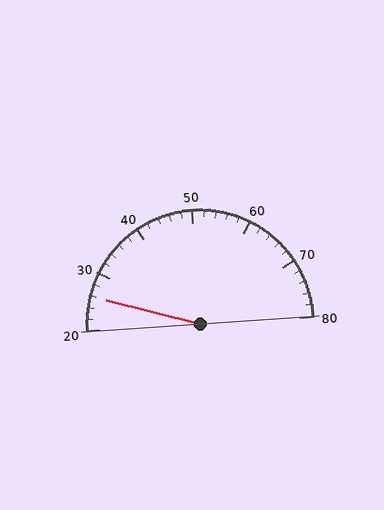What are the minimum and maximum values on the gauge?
The gauge ranges from 20 to 80.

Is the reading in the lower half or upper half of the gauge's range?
The reading is in the lower half of the range (20 to 80).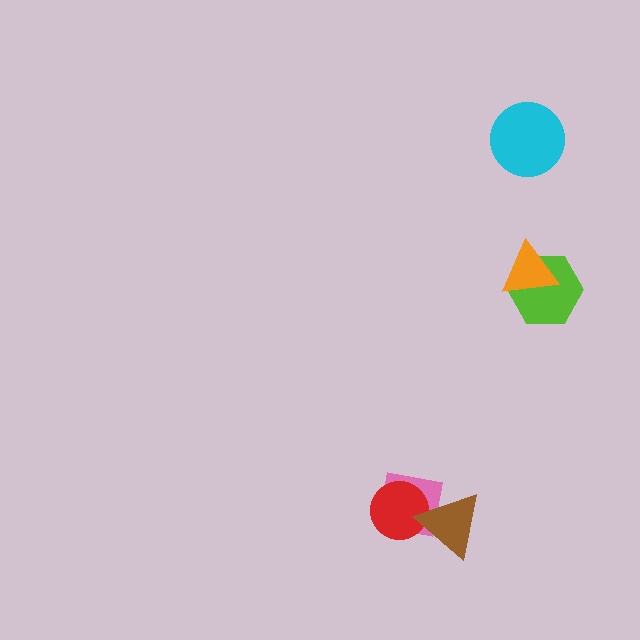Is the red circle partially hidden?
Yes, it is partially covered by another shape.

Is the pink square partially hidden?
Yes, it is partially covered by another shape.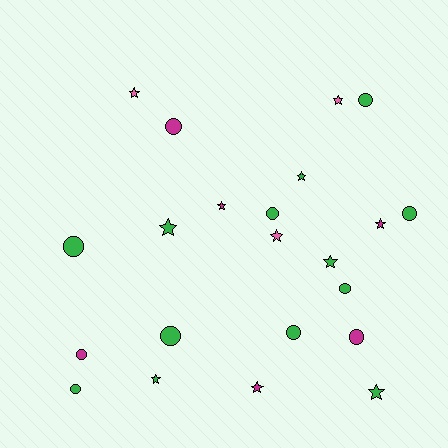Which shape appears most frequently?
Star, with 11 objects.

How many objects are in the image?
There are 22 objects.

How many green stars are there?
There are 5 green stars.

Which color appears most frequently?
Green, with 13 objects.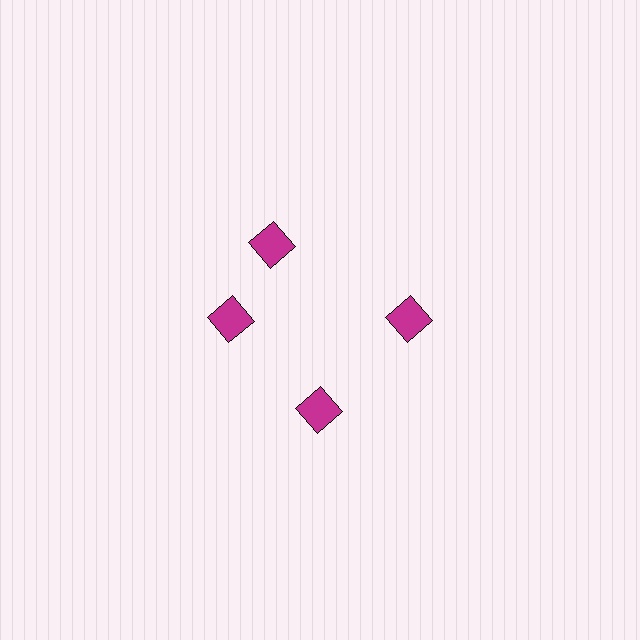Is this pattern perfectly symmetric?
No. The 4 magenta diamonds are arranged in a ring, but one element near the 12 o'clock position is rotated out of alignment along the ring, breaking the 4-fold rotational symmetry.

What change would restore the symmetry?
The symmetry would be restored by rotating it back into even spacing with its neighbors so that all 4 diamonds sit at equal angles and equal distance from the center.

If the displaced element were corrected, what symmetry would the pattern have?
It would have 4-fold rotational symmetry — the pattern would map onto itself every 90 degrees.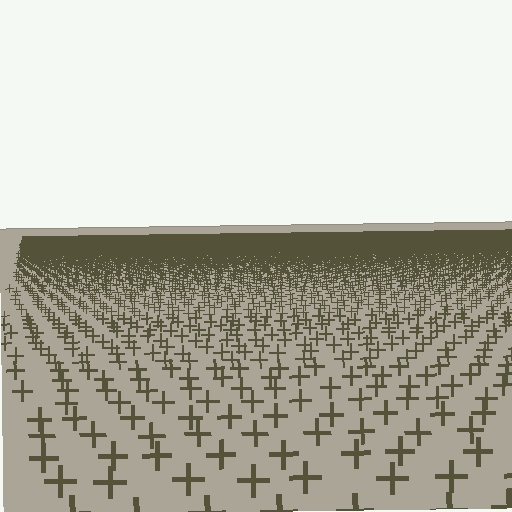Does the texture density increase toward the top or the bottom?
Density increases toward the top.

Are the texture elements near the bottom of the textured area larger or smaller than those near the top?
Larger. Near the bottom, elements are closer to the viewer and appear at a bigger on-screen size.